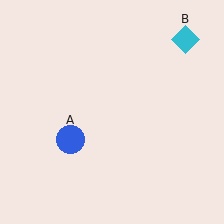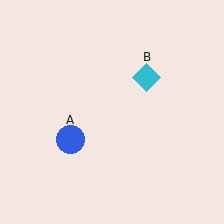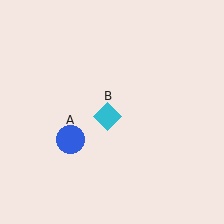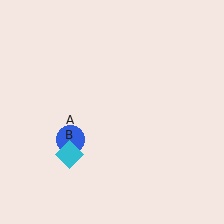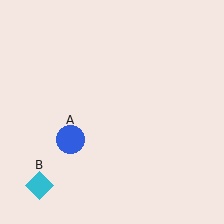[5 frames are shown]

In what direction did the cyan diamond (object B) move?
The cyan diamond (object B) moved down and to the left.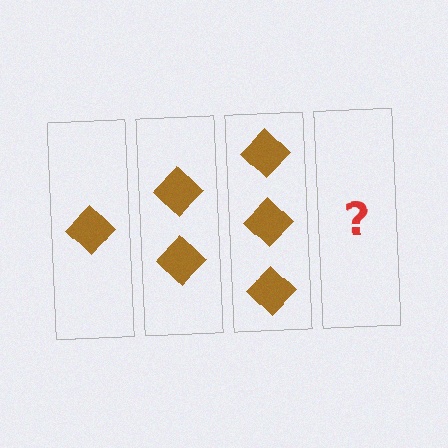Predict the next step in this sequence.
The next step is 4 diamonds.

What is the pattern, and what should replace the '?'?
The pattern is that each step adds one more diamond. The '?' should be 4 diamonds.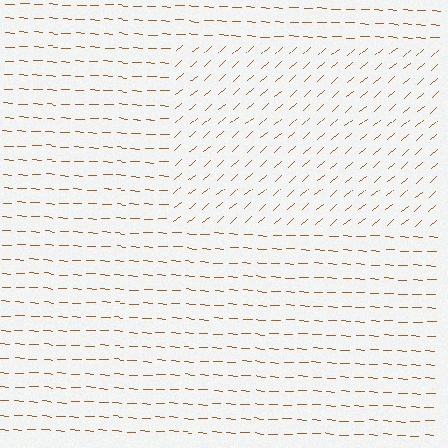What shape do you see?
I see a rectangle.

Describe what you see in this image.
The image is filled with small brown line segments. A rectangle region in the image has lines oriented differently from the surrounding lines, creating a visible texture boundary.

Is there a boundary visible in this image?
Yes, there is a texture boundary formed by a change in line orientation.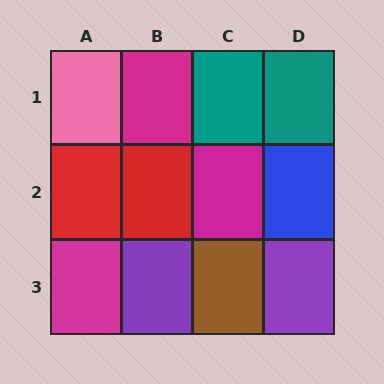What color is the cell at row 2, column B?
Red.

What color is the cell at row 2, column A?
Red.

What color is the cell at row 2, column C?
Magenta.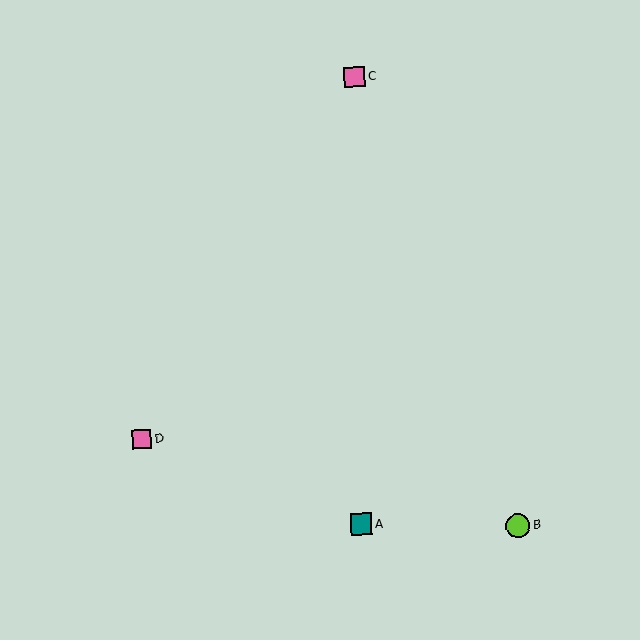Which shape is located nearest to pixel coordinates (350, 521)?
The teal square (labeled A) at (361, 524) is nearest to that location.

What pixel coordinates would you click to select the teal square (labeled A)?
Click at (361, 524) to select the teal square A.